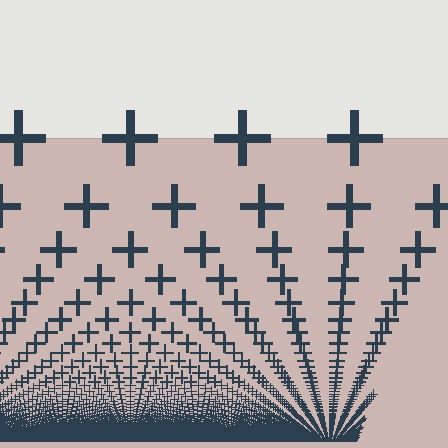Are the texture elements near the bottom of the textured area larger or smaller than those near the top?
Smaller. The gradient is inverted — elements near the bottom are smaller and denser.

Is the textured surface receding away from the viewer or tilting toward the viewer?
The surface appears to tilt toward the viewer. Texture elements get larger and sparser toward the top.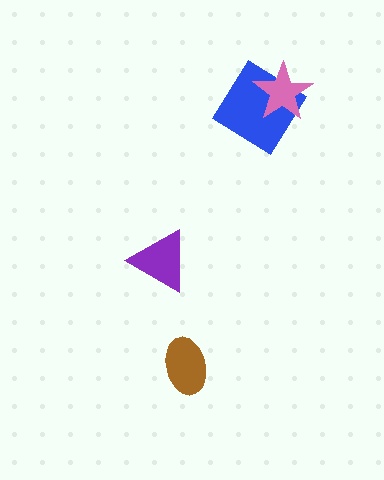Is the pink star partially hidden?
No, no other shape covers it.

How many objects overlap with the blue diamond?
1 object overlaps with the blue diamond.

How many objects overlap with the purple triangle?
0 objects overlap with the purple triangle.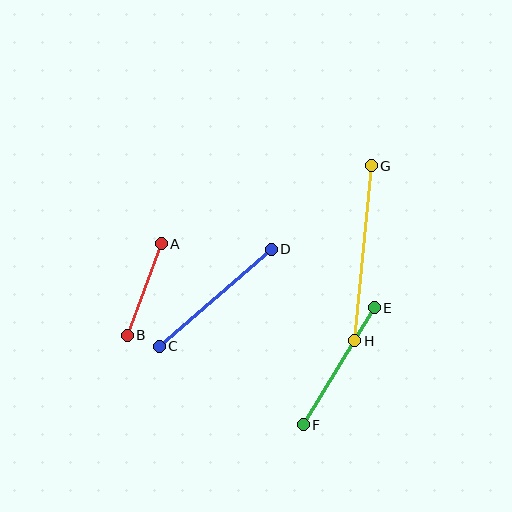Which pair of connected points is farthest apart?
Points G and H are farthest apart.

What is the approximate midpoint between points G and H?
The midpoint is at approximately (363, 253) pixels.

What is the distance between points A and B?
The distance is approximately 98 pixels.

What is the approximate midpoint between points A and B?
The midpoint is at approximately (144, 289) pixels.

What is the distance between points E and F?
The distance is approximately 137 pixels.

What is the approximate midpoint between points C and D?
The midpoint is at approximately (215, 298) pixels.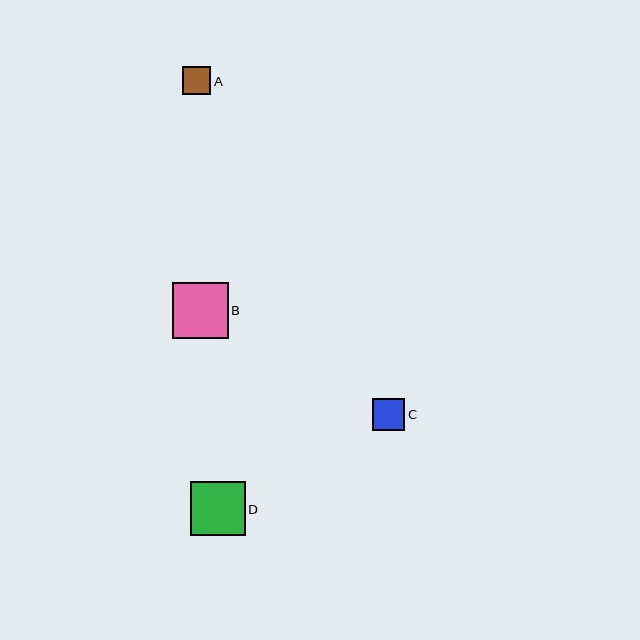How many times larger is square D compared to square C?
Square D is approximately 1.7 times the size of square C.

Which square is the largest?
Square B is the largest with a size of approximately 56 pixels.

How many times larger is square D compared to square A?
Square D is approximately 1.9 times the size of square A.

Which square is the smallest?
Square A is the smallest with a size of approximately 28 pixels.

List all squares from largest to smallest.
From largest to smallest: B, D, C, A.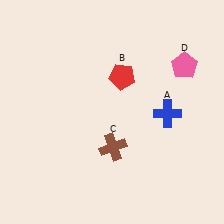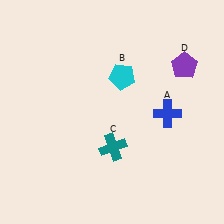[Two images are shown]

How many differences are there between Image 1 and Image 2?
There are 3 differences between the two images.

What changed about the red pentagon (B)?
In Image 1, B is red. In Image 2, it changed to cyan.